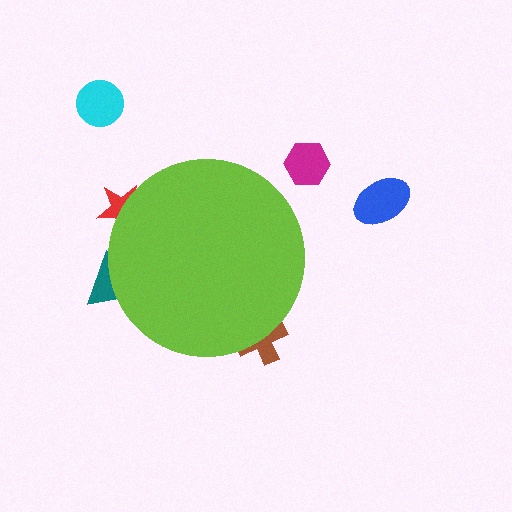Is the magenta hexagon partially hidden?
No, the magenta hexagon is fully visible.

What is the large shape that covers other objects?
A lime circle.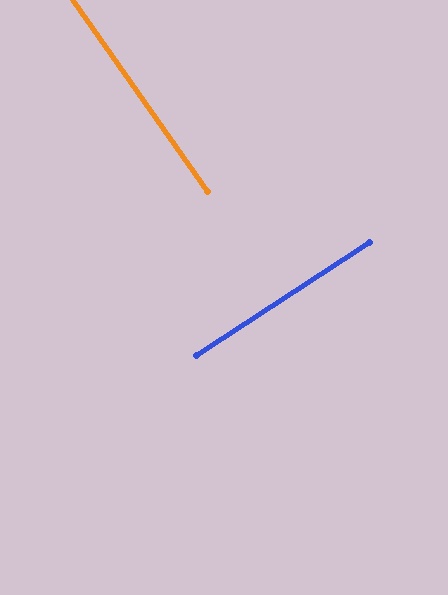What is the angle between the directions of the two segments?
Approximately 88 degrees.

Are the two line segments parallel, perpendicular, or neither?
Perpendicular — they meet at approximately 88°.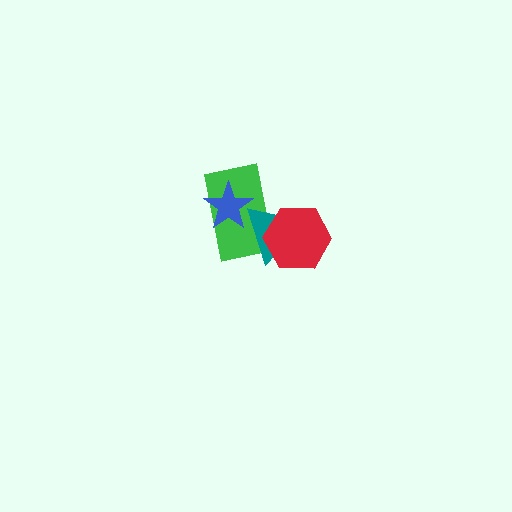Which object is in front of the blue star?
The teal triangle is in front of the blue star.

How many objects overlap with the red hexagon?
2 objects overlap with the red hexagon.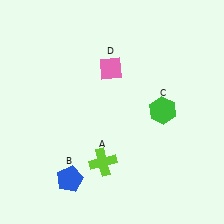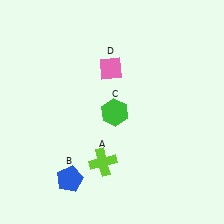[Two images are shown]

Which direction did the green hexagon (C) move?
The green hexagon (C) moved left.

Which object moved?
The green hexagon (C) moved left.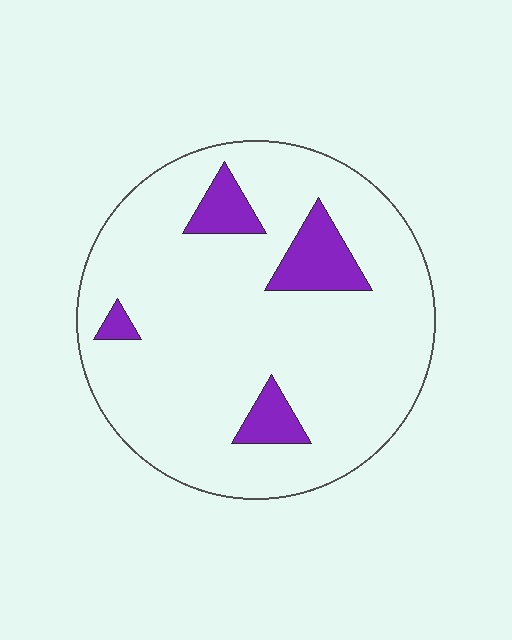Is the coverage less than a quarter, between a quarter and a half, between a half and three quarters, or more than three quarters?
Less than a quarter.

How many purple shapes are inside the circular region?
4.